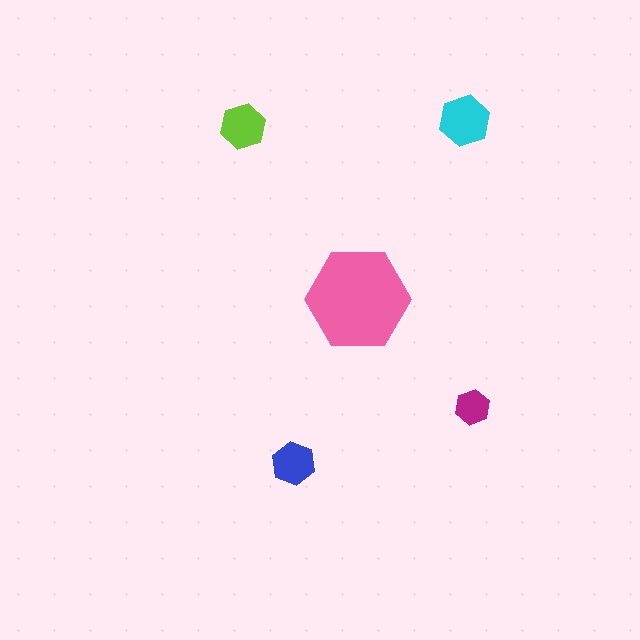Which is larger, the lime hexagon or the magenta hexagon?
The lime one.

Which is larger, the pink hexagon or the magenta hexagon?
The pink one.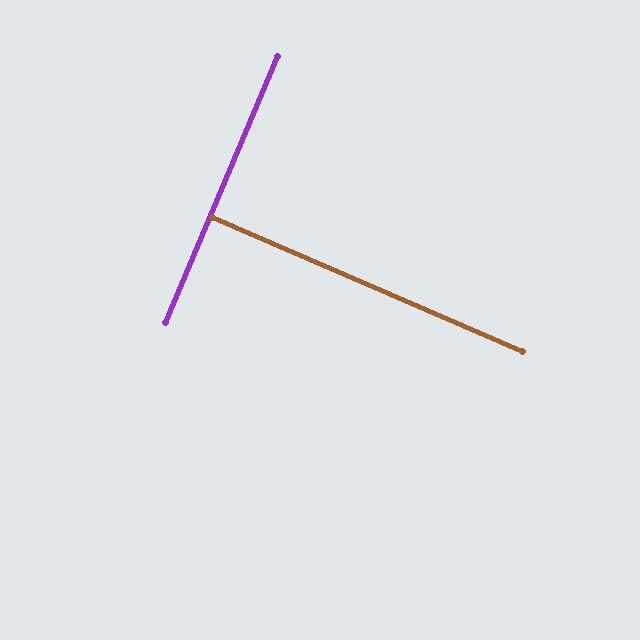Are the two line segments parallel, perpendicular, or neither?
Perpendicular — they meet at approximately 89°.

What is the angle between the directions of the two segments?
Approximately 89 degrees.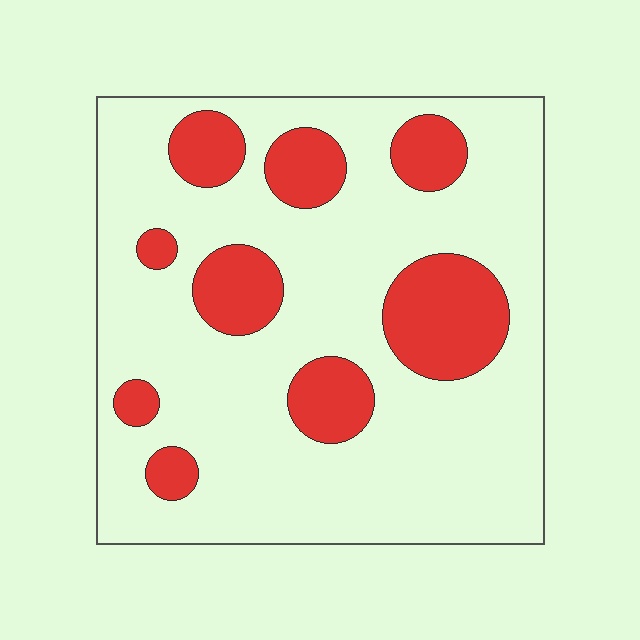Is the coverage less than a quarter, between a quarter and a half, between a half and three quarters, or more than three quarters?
Less than a quarter.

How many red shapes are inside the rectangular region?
9.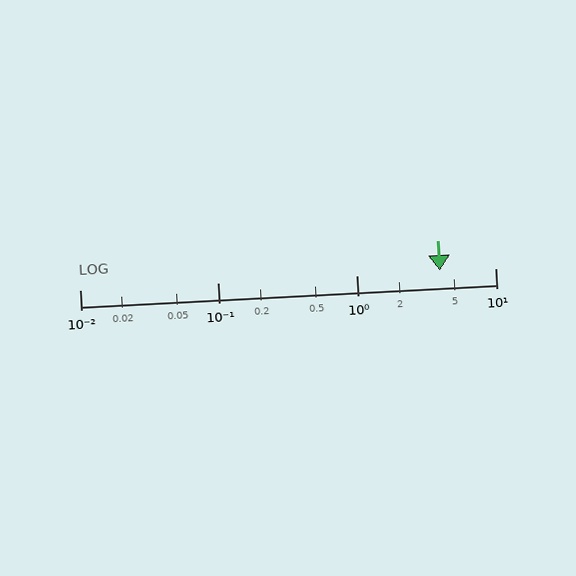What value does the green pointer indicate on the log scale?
The pointer indicates approximately 4.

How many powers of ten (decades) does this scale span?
The scale spans 3 decades, from 0.01 to 10.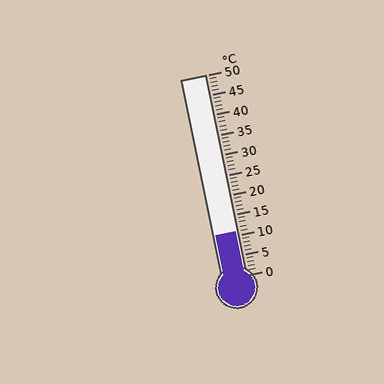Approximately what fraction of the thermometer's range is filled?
The thermometer is filled to approximately 20% of its range.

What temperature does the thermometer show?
The thermometer shows approximately 11°C.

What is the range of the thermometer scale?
The thermometer scale ranges from 0°C to 50°C.